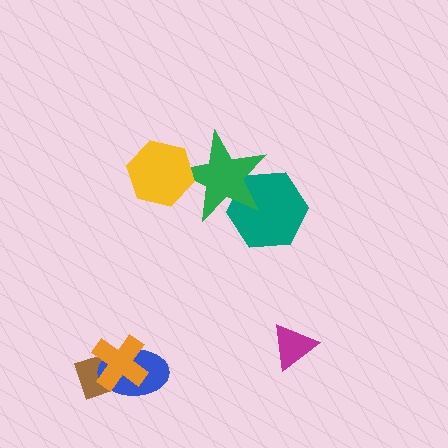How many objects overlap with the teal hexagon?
1 object overlaps with the teal hexagon.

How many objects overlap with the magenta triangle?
0 objects overlap with the magenta triangle.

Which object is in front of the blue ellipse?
The orange cross is in front of the blue ellipse.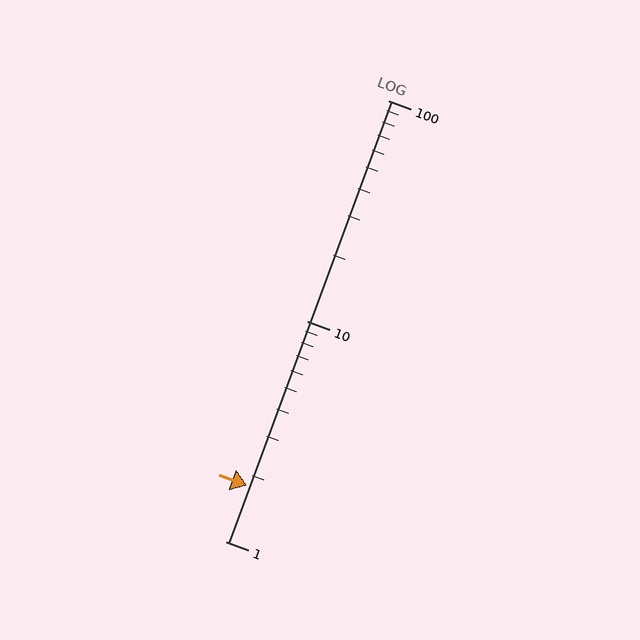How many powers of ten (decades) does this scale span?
The scale spans 2 decades, from 1 to 100.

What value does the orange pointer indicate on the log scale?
The pointer indicates approximately 1.8.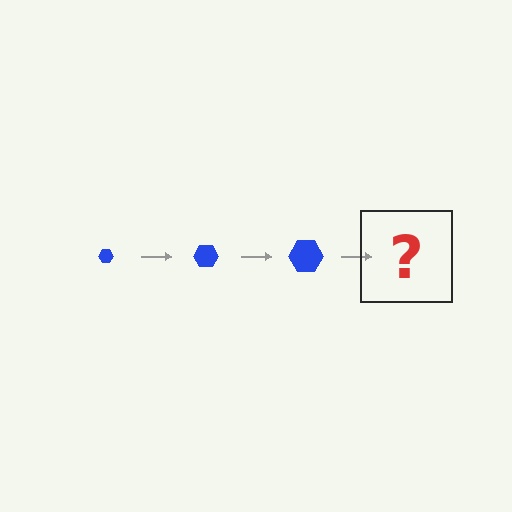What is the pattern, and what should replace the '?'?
The pattern is that the hexagon gets progressively larger each step. The '?' should be a blue hexagon, larger than the previous one.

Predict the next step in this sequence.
The next step is a blue hexagon, larger than the previous one.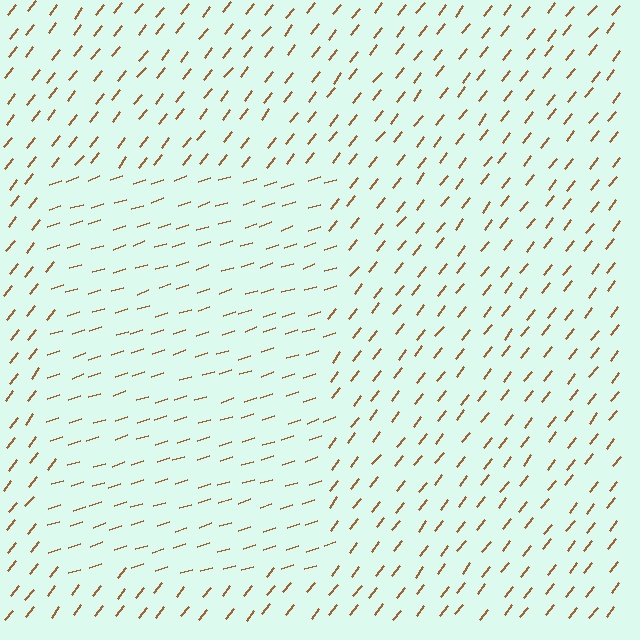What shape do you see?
I see a rectangle.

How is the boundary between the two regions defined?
The boundary is defined purely by a change in line orientation (approximately 34 degrees difference). All lines are the same color and thickness.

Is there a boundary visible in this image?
Yes, there is a texture boundary formed by a change in line orientation.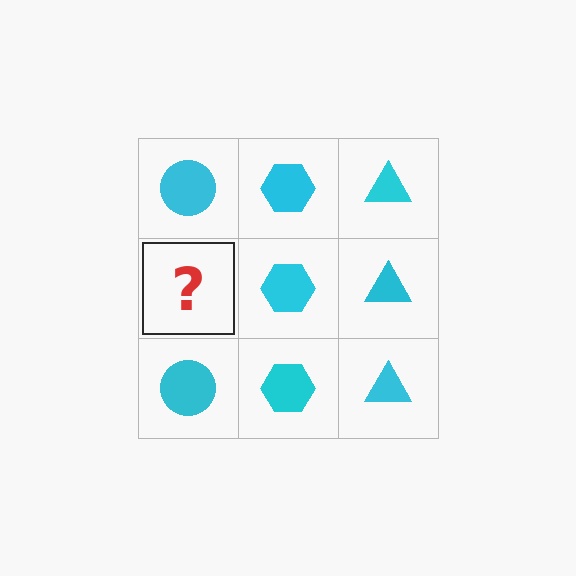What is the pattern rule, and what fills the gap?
The rule is that each column has a consistent shape. The gap should be filled with a cyan circle.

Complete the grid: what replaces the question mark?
The question mark should be replaced with a cyan circle.